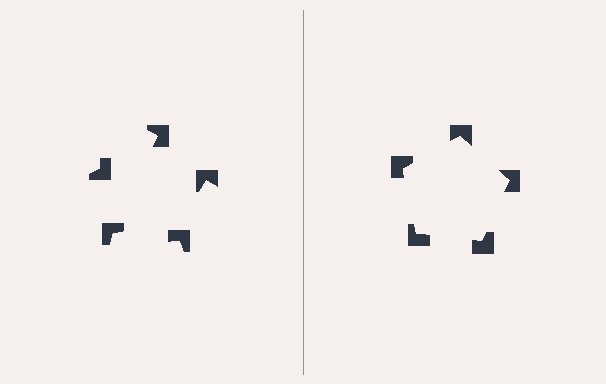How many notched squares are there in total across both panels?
10 — 5 on each side.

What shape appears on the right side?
An illusory pentagon.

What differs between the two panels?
The notched squares are positioned identically on both sides; only the wedge orientations differ. On the right they align to a pentagon; on the left they are misaligned.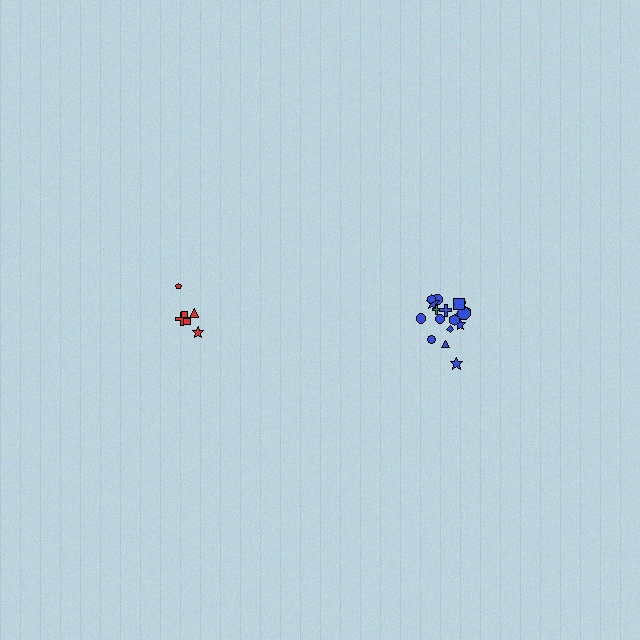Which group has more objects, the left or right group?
The right group.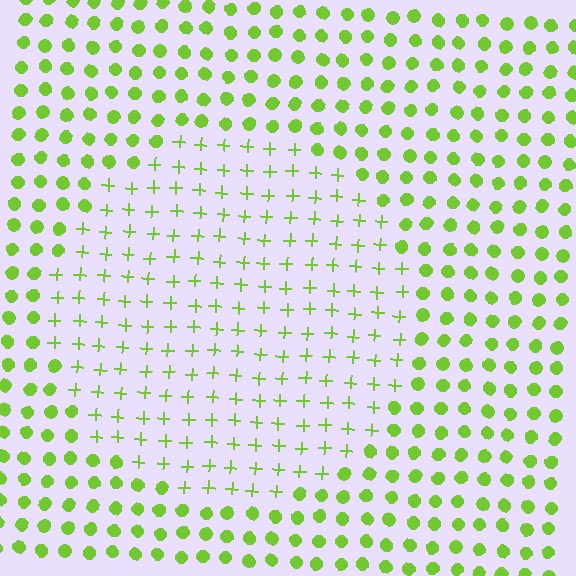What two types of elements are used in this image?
The image uses plus signs inside the circle region and circles outside it.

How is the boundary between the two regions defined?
The boundary is defined by a change in element shape: plus signs inside vs. circles outside. All elements share the same color and spacing.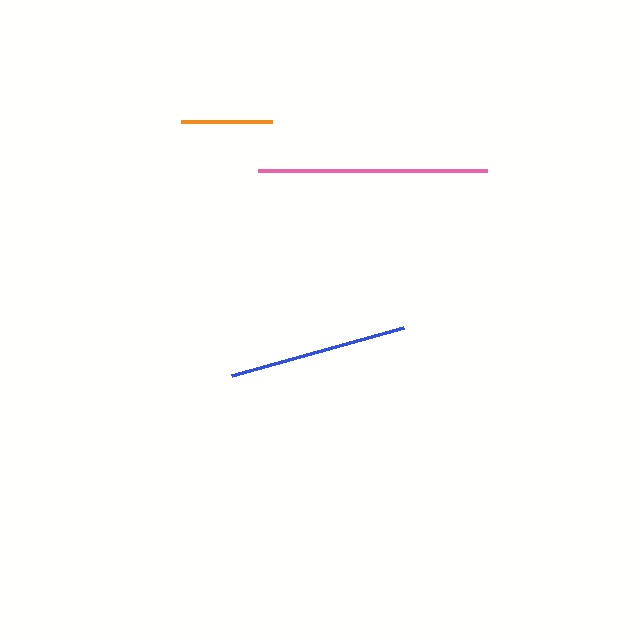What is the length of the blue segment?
The blue segment is approximately 179 pixels long.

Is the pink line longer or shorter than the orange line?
The pink line is longer than the orange line.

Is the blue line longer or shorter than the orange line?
The blue line is longer than the orange line.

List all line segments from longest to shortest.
From longest to shortest: pink, blue, orange.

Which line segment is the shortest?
The orange line is the shortest at approximately 91 pixels.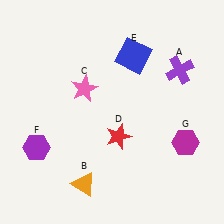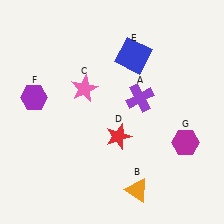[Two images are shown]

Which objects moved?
The objects that moved are: the purple cross (A), the orange triangle (B), the purple hexagon (F).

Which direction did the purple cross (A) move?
The purple cross (A) moved left.